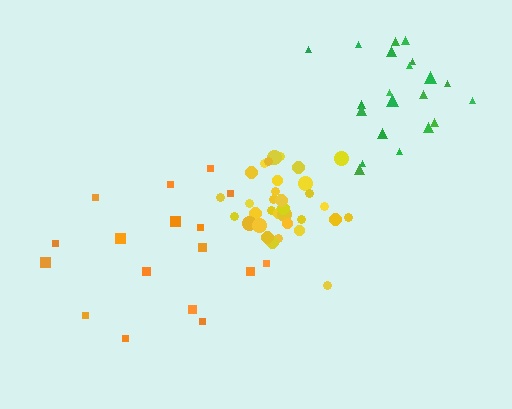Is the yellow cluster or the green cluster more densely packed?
Yellow.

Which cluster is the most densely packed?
Yellow.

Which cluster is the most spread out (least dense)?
Orange.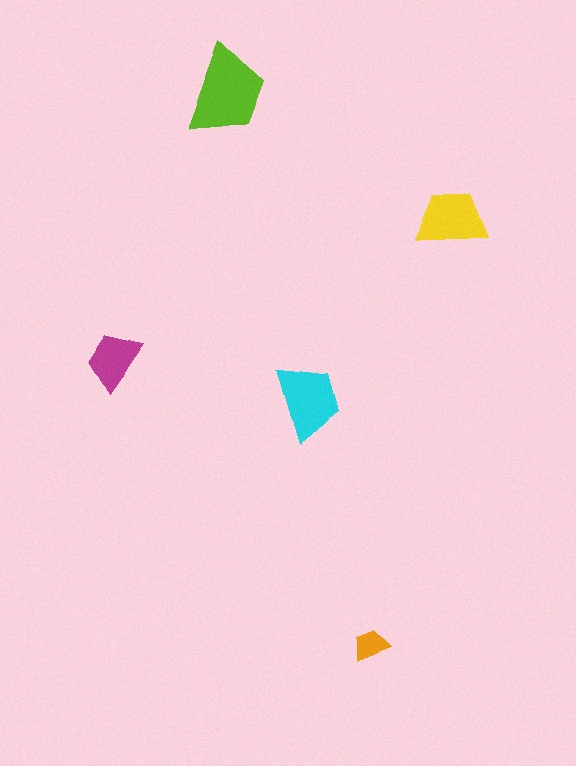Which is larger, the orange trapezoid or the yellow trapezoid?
The yellow one.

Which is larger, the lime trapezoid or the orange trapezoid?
The lime one.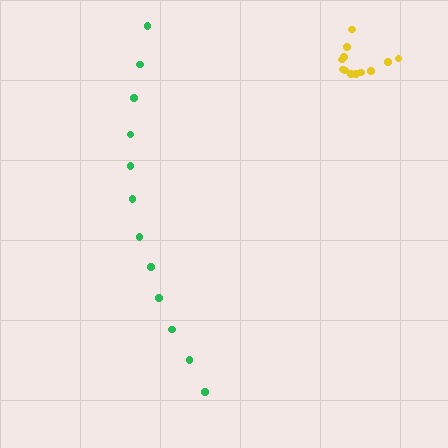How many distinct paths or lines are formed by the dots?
There are 2 distinct paths.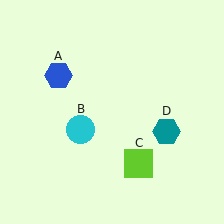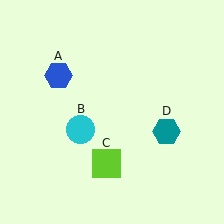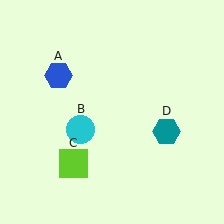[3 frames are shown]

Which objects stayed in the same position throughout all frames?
Blue hexagon (object A) and cyan circle (object B) and teal hexagon (object D) remained stationary.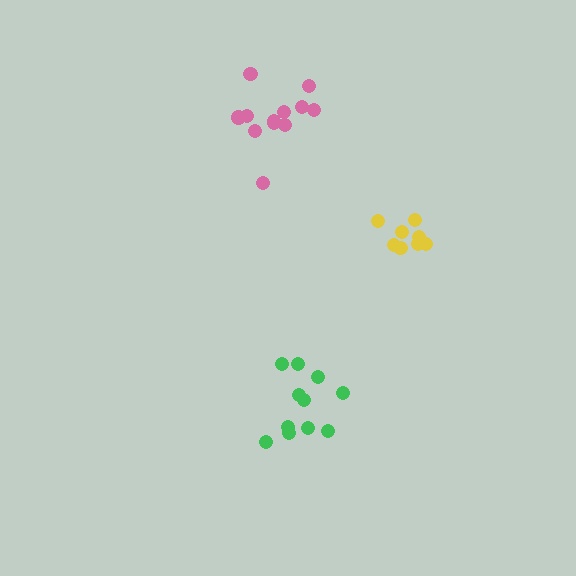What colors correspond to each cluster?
The clusters are colored: yellow, pink, green.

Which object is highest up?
The pink cluster is topmost.